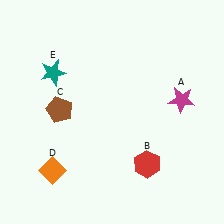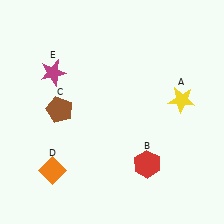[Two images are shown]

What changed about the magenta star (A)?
In Image 1, A is magenta. In Image 2, it changed to yellow.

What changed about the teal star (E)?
In Image 1, E is teal. In Image 2, it changed to magenta.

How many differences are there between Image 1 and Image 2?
There are 2 differences between the two images.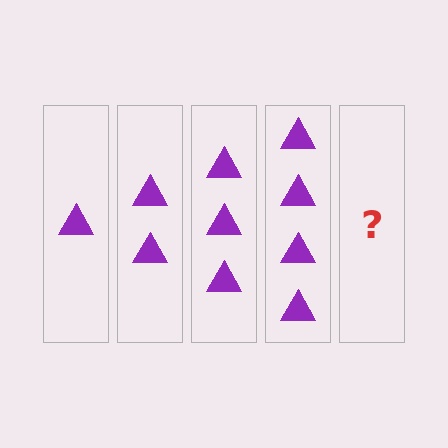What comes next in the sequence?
The next element should be 5 triangles.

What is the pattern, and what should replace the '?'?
The pattern is that each step adds one more triangle. The '?' should be 5 triangles.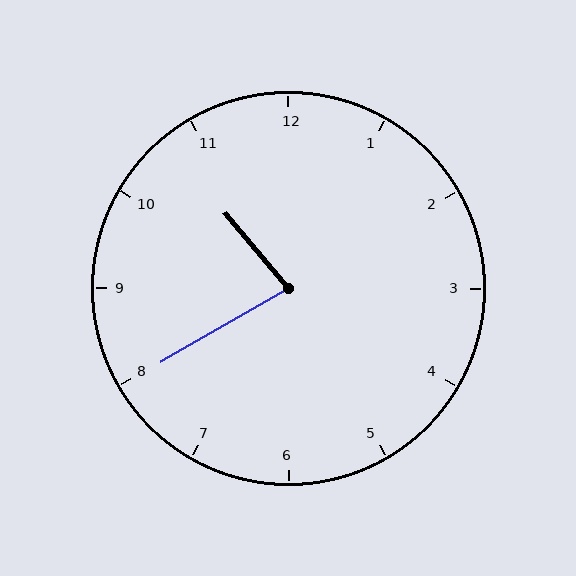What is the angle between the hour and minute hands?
Approximately 80 degrees.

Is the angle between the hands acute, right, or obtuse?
It is acute.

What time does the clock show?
10:40.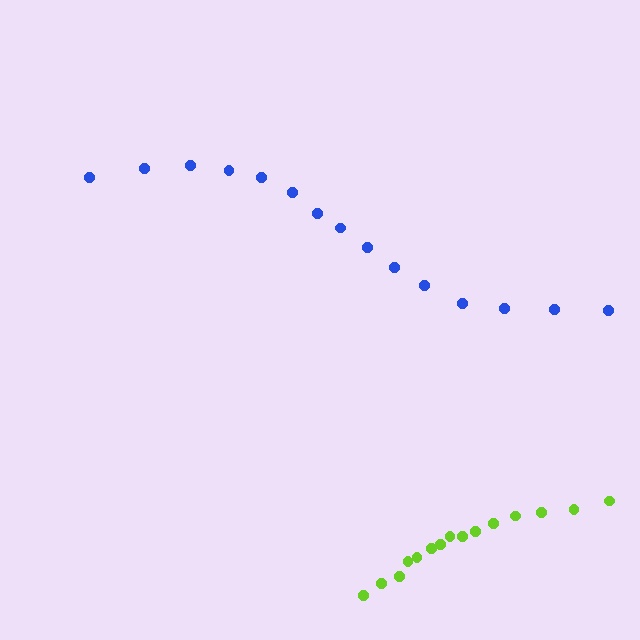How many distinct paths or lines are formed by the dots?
There are 2 distinct paths.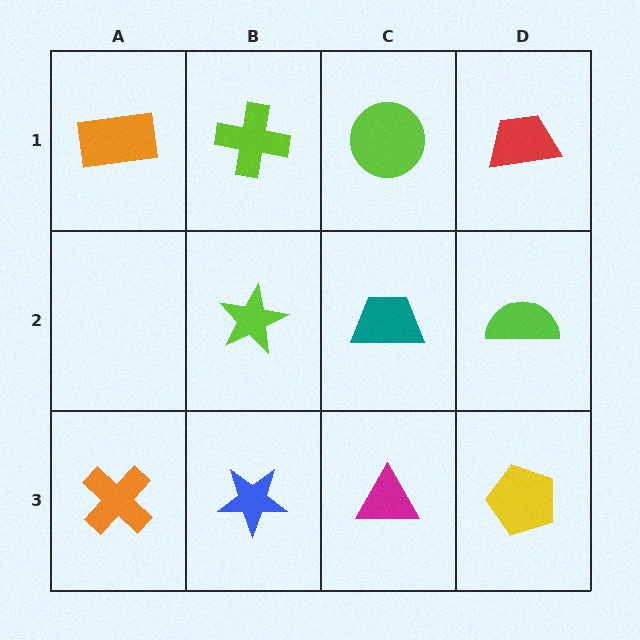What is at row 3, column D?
A yellow pentagon.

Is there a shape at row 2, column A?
No, that cell is empty.